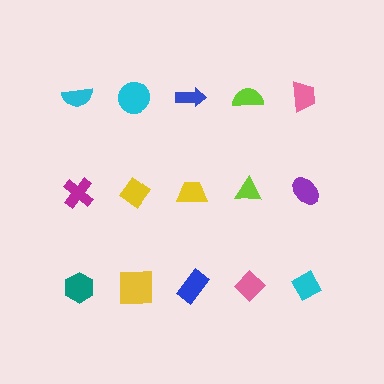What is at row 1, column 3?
A blue arrow.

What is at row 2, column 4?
A lime triangle.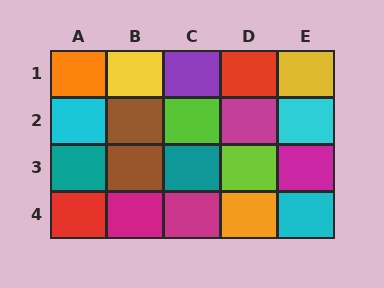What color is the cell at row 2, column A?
Cyan.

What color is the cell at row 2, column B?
Brown.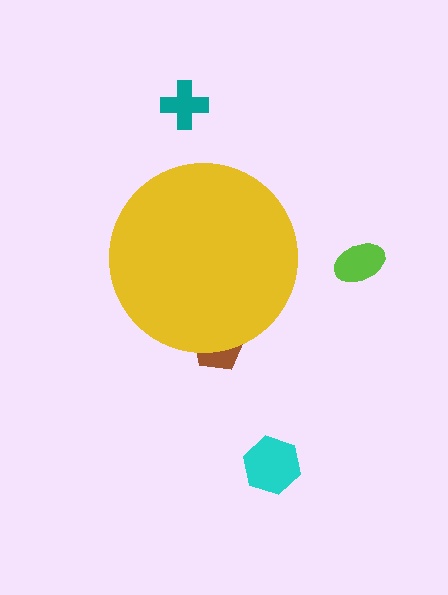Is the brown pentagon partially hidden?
Yes, the brown pentagon is partially hidden behind the yellow circle.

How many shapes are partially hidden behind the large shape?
1 shape is partially hidden.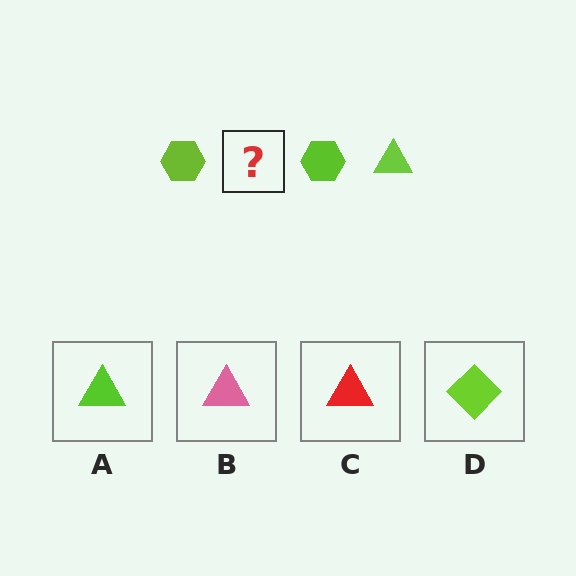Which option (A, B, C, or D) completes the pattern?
A.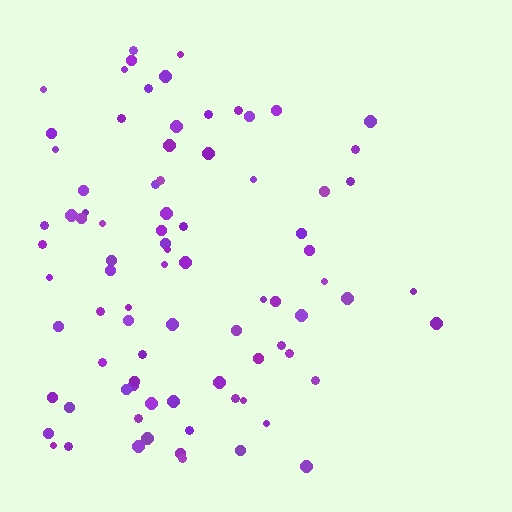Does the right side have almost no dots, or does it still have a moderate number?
Still a moderate number, just noticeably fewer than the left.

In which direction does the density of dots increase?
From right to left, with the left side densest.